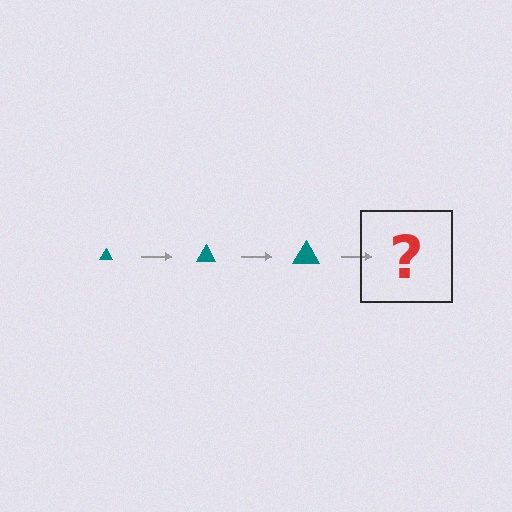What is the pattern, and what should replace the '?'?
The pattern is that the triangle gets progressively larger each step. The '?' should be a teal triangle, larger than the previous one.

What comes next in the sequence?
The next element should be a teal triangle, larger than the previous one.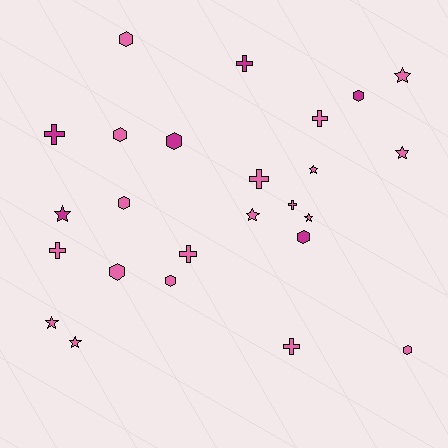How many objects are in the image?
There are 25 objects.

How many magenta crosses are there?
There are 2 magenta crosses.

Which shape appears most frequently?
Hexagon, with 9 objects.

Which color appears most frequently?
Pink, with 19 objects.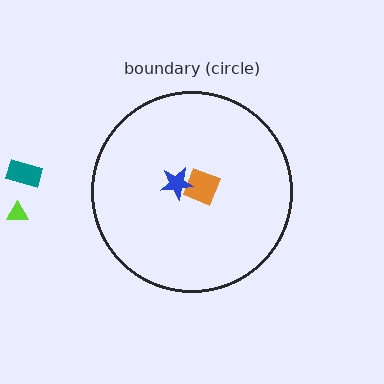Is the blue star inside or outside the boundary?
Inside.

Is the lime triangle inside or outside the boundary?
Outside.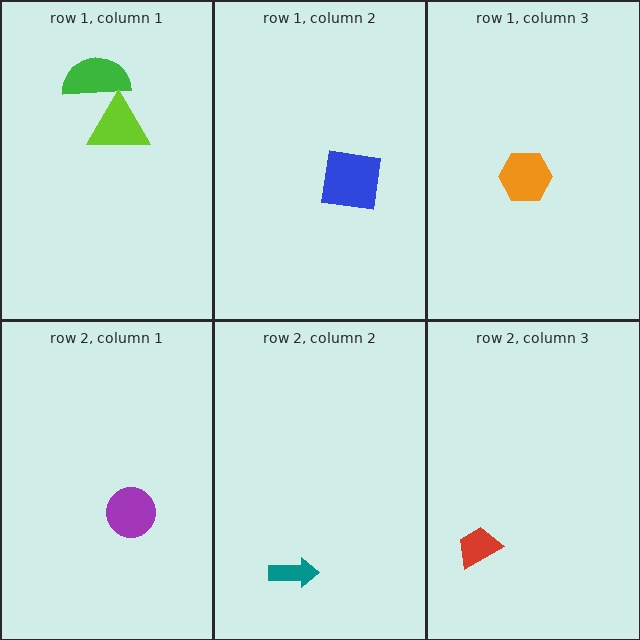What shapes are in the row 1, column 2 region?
The blue square.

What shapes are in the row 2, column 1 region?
The purple circle.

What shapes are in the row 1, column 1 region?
The green semicircle, the lime triangle.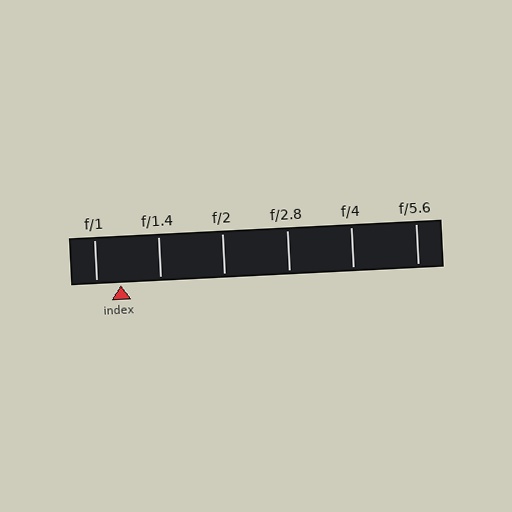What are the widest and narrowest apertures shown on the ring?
The widest aperture shown is f/1 and the narrowest is f/5.6.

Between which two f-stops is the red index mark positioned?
The index mark is between f/1 and f/1.4.